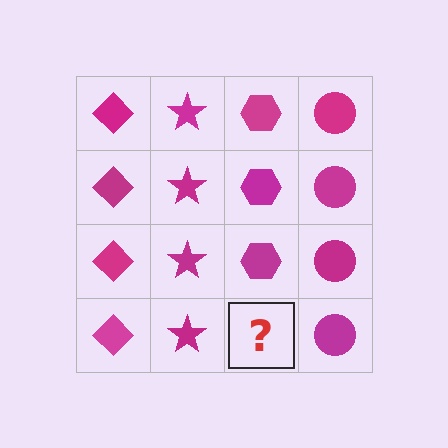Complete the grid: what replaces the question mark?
The question mark should be replaced with a magenta hexagon.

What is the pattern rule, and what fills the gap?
The rule is that each column has a consistent shape. The gap should be filled with a magenta hexagon.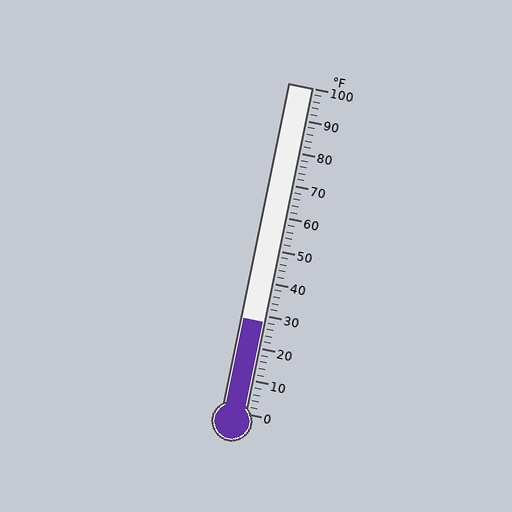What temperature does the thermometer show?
The thermometer shows approximately 28°F.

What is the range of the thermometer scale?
The thermometer scale ranges from 0°F to 100°F.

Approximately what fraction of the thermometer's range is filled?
The thermometer is filled to approximately 30% of its range.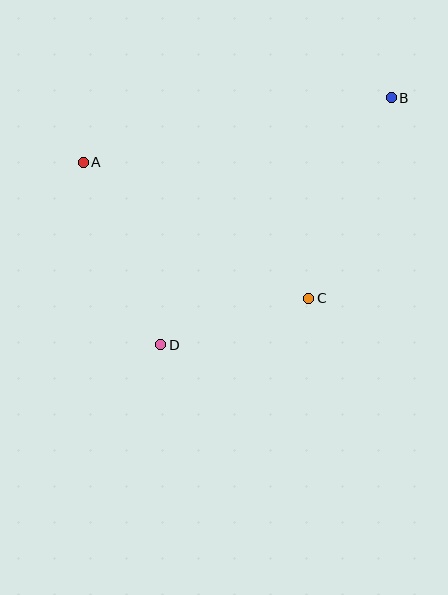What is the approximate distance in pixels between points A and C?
The distance between A and C is approximately 263 pixels.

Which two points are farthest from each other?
Points B and D are farthest from each other.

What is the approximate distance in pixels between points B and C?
The distance between B and C is approximately 217 pixels.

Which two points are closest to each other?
Points C and D are closest to each other.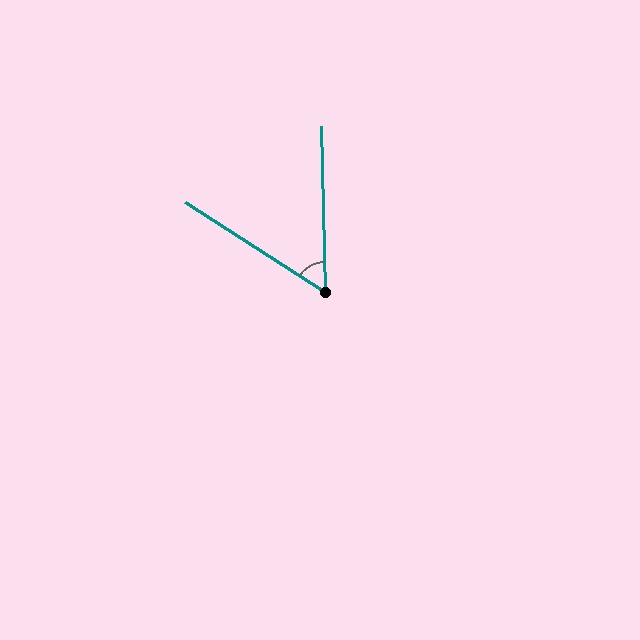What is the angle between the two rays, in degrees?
Approximately 56 degrees.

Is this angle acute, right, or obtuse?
It is acute.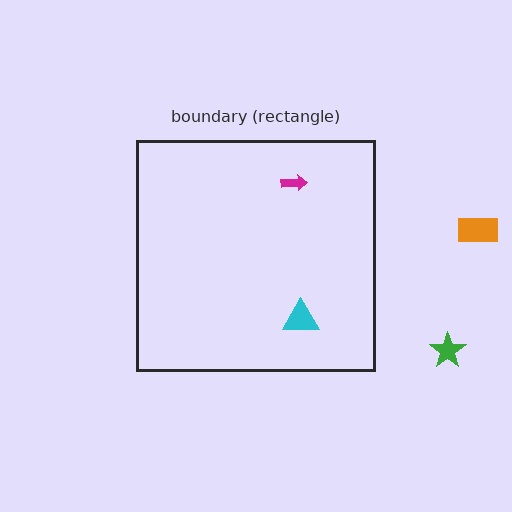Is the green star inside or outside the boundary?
Outside.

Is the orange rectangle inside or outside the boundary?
Outside.